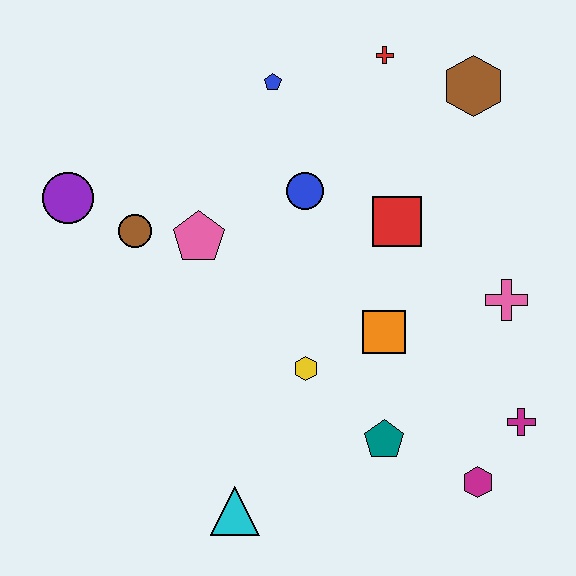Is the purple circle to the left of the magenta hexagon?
Yes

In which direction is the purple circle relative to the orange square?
The purple circle is to the left of the orange square.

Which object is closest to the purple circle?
The brown circle is closest to the purple circle.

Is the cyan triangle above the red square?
No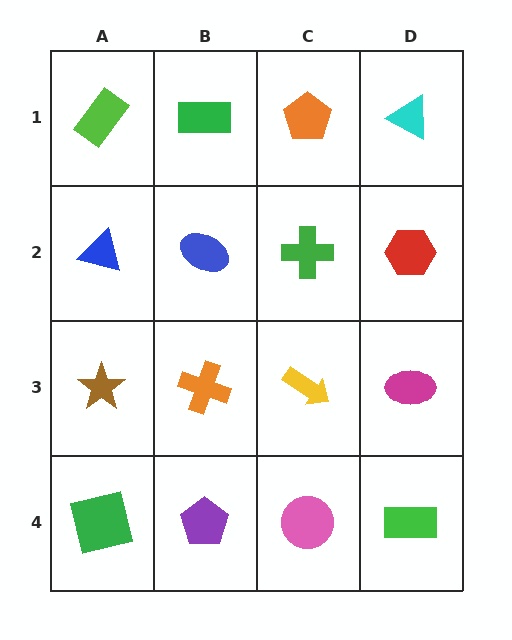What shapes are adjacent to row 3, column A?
A blue triangle (row 2, column A), a green square (row 4, column A), an orange cross (row 3, column B).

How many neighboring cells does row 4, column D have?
2.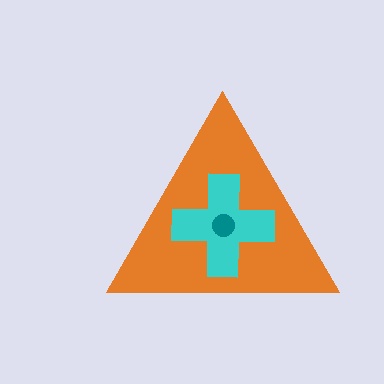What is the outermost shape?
The orange triangle.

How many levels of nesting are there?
3.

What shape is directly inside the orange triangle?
The cyan cross.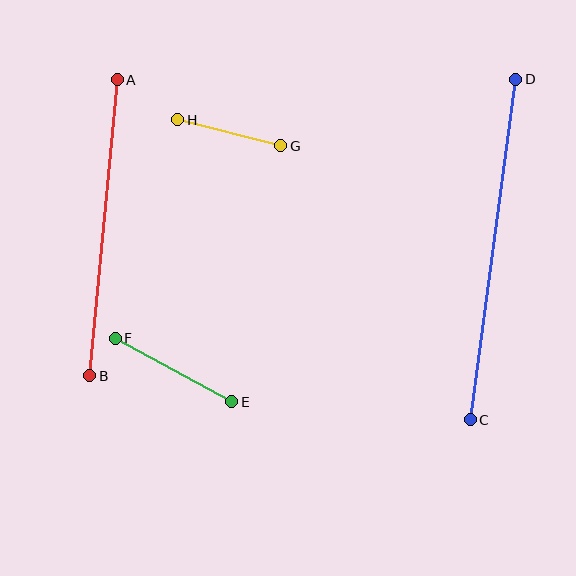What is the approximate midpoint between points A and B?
The midpoint is at approximately (104, 228) pixels.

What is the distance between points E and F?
The distance is approximately 133 pixels.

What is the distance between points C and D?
The distance is approximately 344 pixels.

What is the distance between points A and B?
The distance is approximately 297 pixels.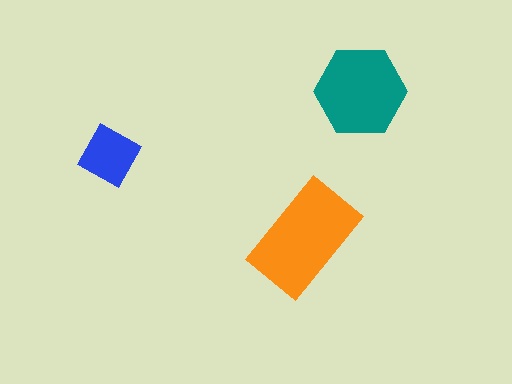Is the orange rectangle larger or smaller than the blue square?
Larger.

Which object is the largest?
The orange rectangle.